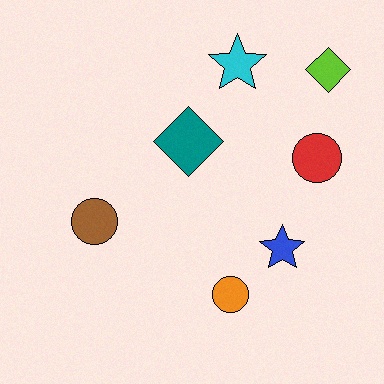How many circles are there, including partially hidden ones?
There are 3 circles.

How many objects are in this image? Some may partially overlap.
There are 7 objects.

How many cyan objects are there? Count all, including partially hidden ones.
There is 1 cyan object.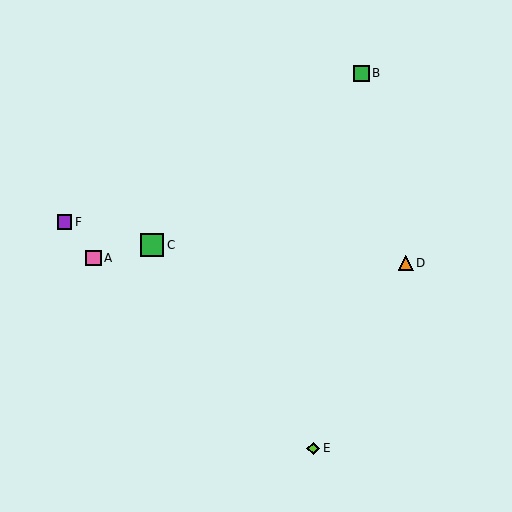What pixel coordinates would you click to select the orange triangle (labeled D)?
Click at (406, 263) to select the orange triangle D.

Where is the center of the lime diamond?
The center of the lime diamond is at (313, 448).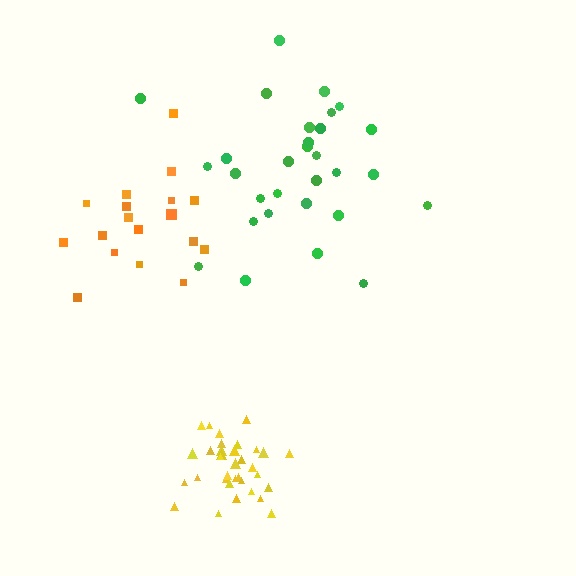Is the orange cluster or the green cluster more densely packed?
Orange.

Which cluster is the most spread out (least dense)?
Green.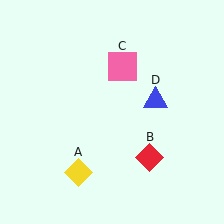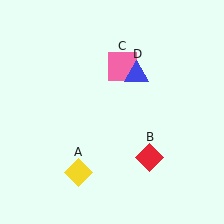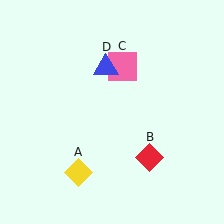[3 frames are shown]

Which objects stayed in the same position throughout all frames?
Yellow diamond (object A) and red diamond (object B) and pink square (object C) remained stationary.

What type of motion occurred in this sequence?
The blue triangle (object D) rotated counterclockwise around the center of the scene.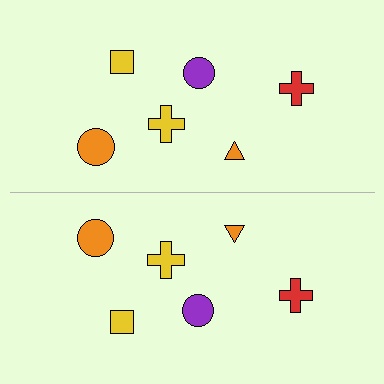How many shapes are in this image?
There are 12 shapes in this image.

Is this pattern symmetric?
Yes, this pattern has bilateral (reflection) symmetry.